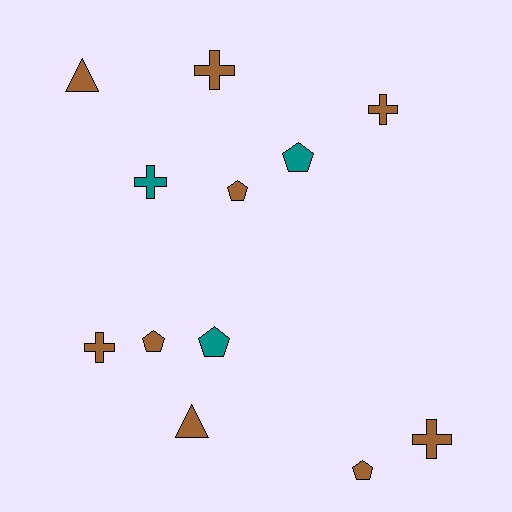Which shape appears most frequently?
Pentagon, with 5 objects.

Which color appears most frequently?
Brown, with 9 objects.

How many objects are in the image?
There are 12 objects.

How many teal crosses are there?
There is 1 teal cross.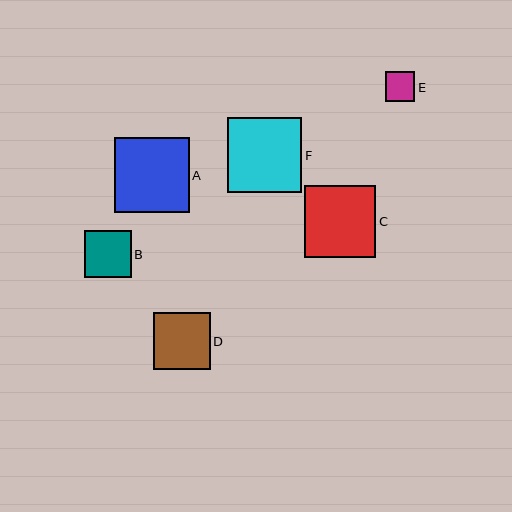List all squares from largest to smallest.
From largest to smallest: A, F, C, D, B, E.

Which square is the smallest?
Square E is the smallest with a size of approximately 29 pixels.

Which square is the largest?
Square A is the largest with a size of approximately 75 pixels.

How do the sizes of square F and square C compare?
Square F and square C are approximately the same size.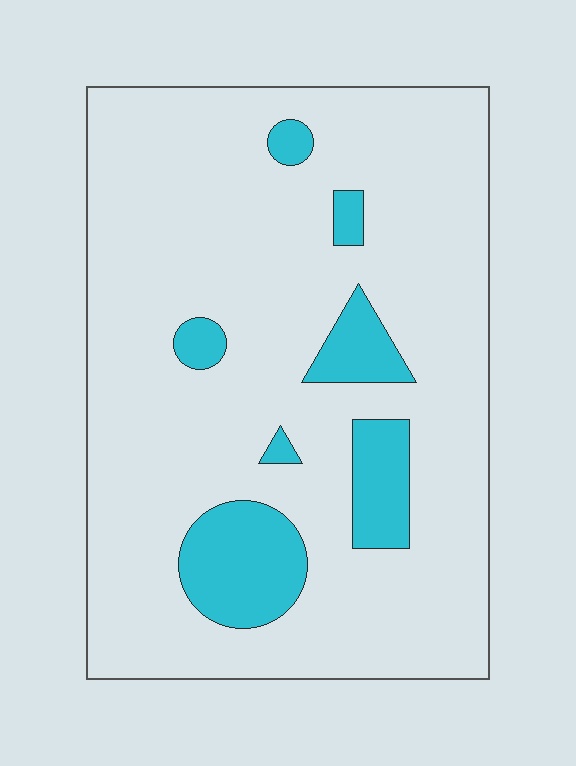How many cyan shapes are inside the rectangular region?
7.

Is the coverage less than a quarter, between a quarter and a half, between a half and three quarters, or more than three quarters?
Less than a quarter.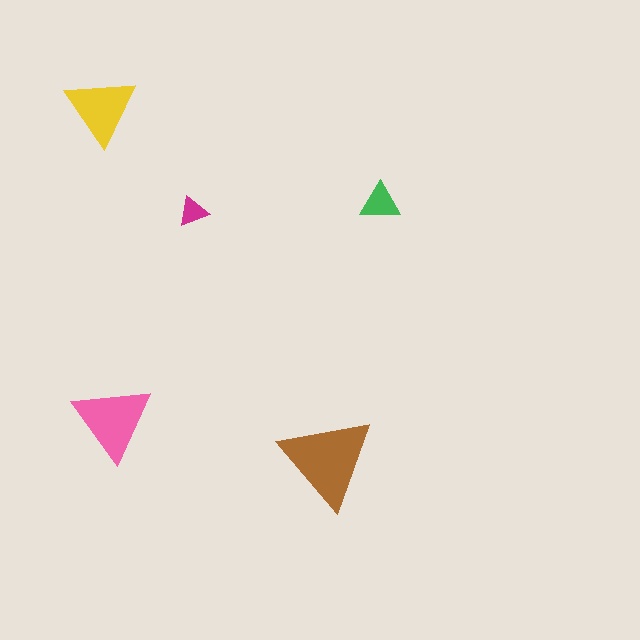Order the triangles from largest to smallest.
the brown one, the pink one, the yellow one, the green one, the magenta one.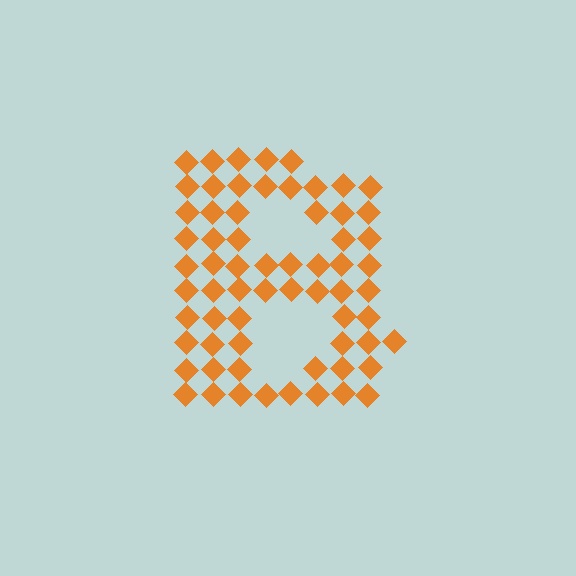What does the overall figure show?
The overall figure shows the letter B.